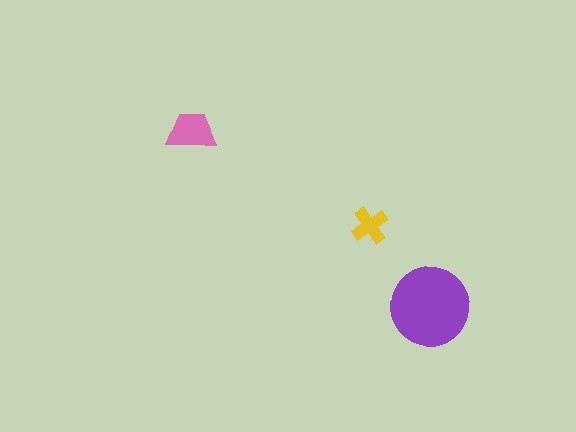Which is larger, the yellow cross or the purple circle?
The purple circle.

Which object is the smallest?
The yellow cross.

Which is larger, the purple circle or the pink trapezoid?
The purple circle.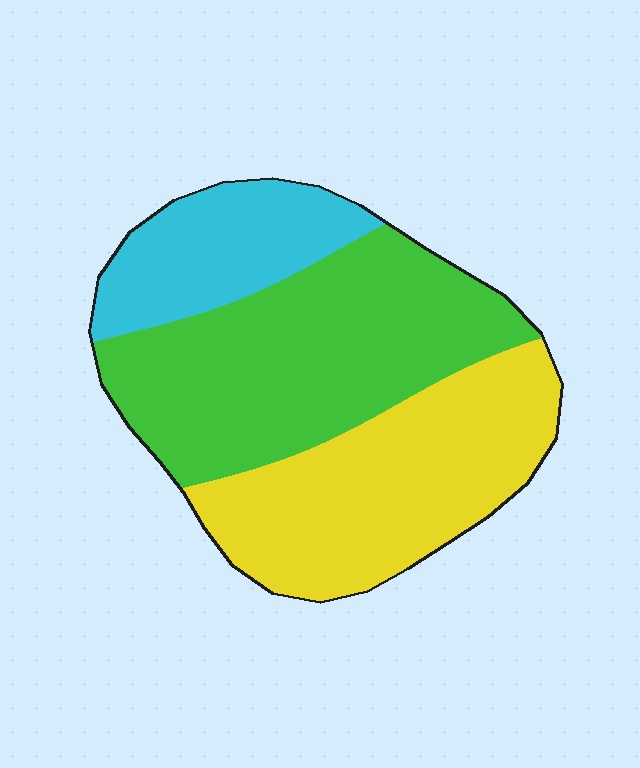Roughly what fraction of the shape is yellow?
Yellow takes up about three eighths (3/8) of the shape.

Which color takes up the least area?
Cyan, at roughly 20%.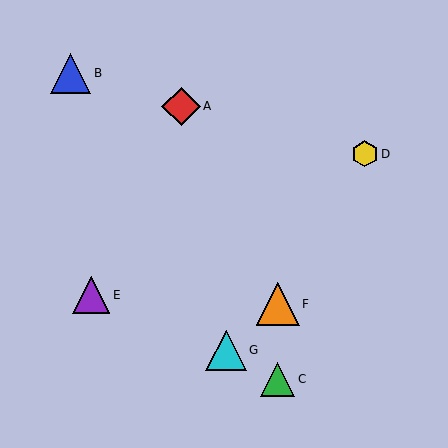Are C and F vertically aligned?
Yes, both are at x≈278.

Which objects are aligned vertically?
Objects C, F are aligned vertically.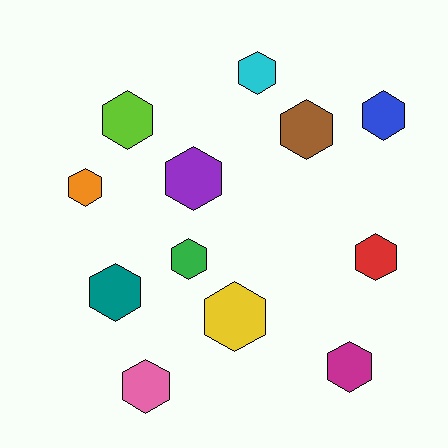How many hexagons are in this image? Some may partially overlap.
There are 12 hexagons.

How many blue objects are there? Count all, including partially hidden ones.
There is 1 blue object.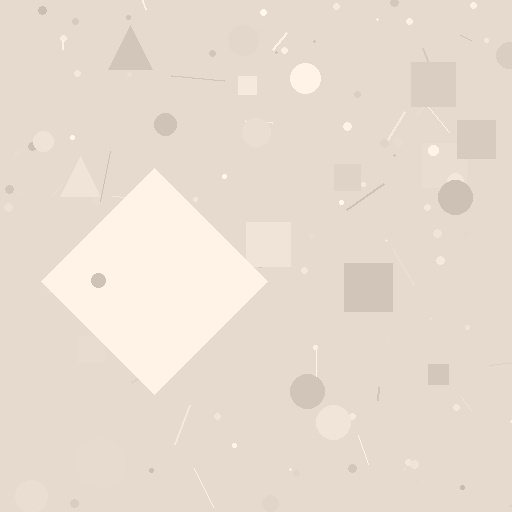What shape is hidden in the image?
A diamond is hidden in the image.